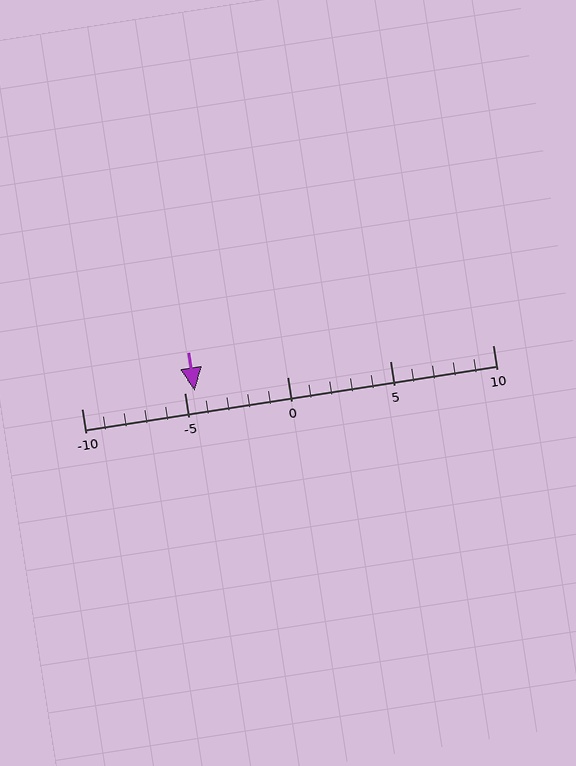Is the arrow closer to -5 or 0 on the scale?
The arrow is closer to -5.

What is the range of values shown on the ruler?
The ruler shows values from -10 to 10.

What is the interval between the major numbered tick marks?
The major tick marks are spaced 5 units apart.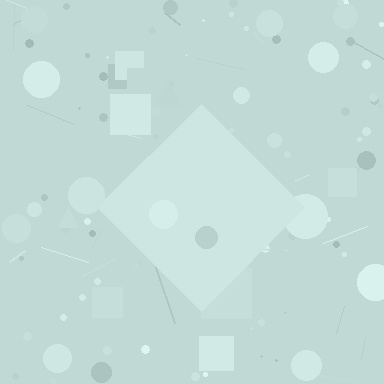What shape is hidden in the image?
A diamond is hidden in the image.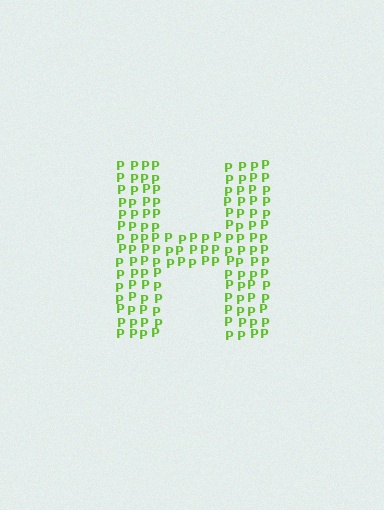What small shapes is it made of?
It is made of small letter P's.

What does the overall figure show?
The overall figure shows the letter H.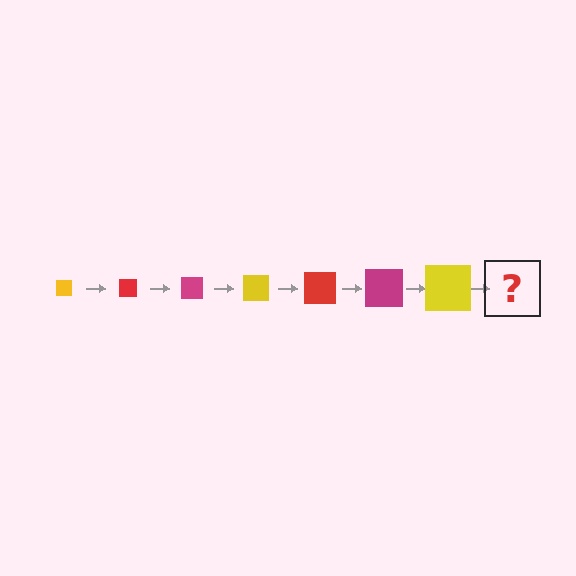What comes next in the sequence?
The next element should be a red square, larger than the previous one.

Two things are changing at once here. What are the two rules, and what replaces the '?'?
The two rules are that the square grows larger each step and the color cycles through yellow, red, and magenta. The '?' should be a red square, larger than the previous one.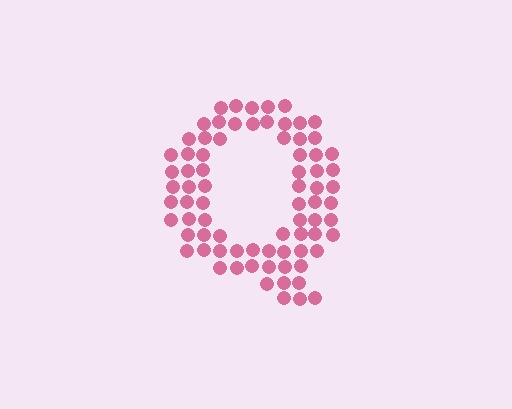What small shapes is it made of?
It is made of small circles.